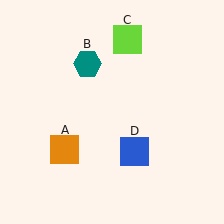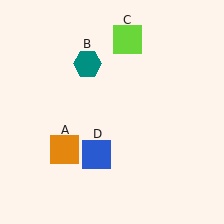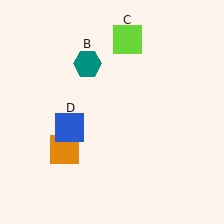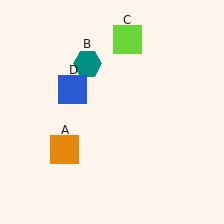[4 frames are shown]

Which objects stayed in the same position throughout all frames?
Orange square (object A) and teal hexagon (object B) and lime square (object C) remained stationary.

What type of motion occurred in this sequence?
The blue square (object D) rotated clockwise around the center of the scene.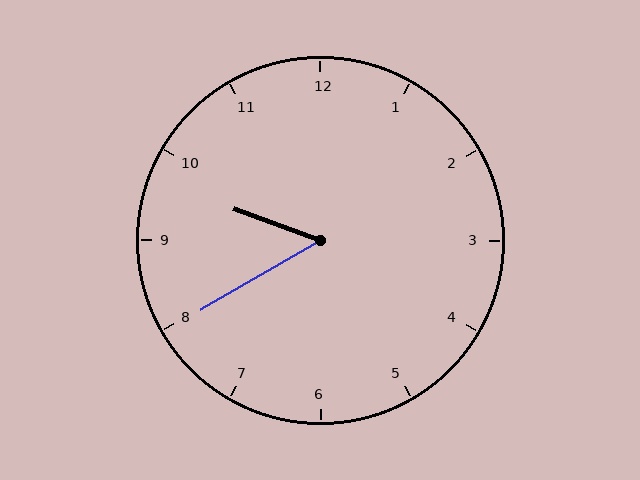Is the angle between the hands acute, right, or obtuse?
It is acute.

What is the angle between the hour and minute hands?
Approximately 50 degrees.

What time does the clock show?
9:40.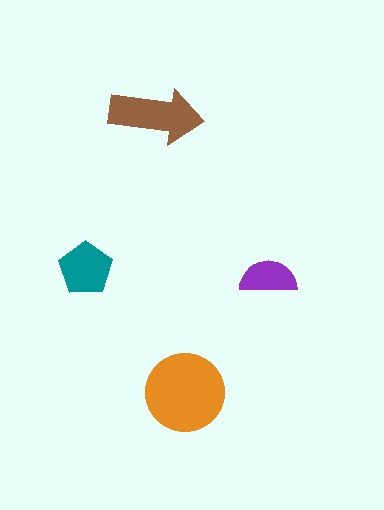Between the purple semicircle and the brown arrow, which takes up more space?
The brown arrow.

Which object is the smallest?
The purple semicircle.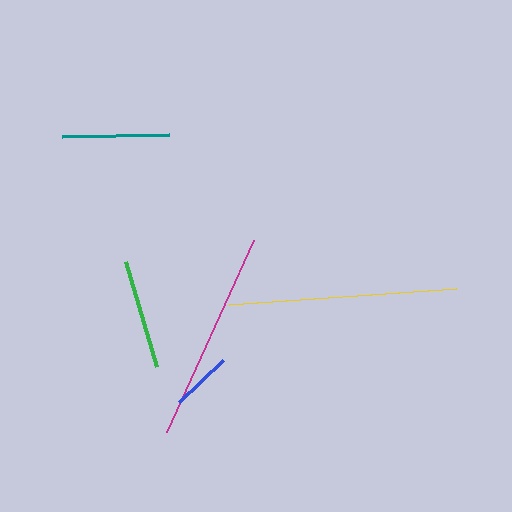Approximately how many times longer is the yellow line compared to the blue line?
The yellow line is approximately 3.7 times the length of the blue line.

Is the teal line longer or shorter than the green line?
The green line is longer than the teal line.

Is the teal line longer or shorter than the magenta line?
The magenta line is longer than the teal line.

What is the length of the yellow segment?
The yellow segment is approximately 227 pixels long.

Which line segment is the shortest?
The blue line is the shortest at approximately 61 pixels.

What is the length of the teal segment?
The teal segment is approximately 107 pixels long.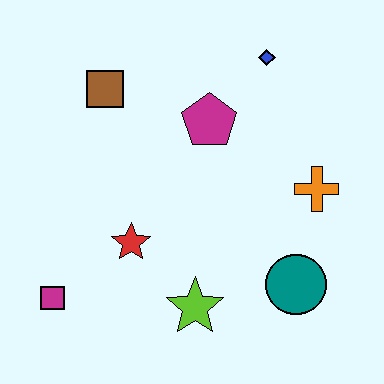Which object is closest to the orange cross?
The teal circle is closest to the orange cross.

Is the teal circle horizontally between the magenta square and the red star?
No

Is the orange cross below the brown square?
Yes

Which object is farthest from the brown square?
The teal circle is farthest from the brown square.